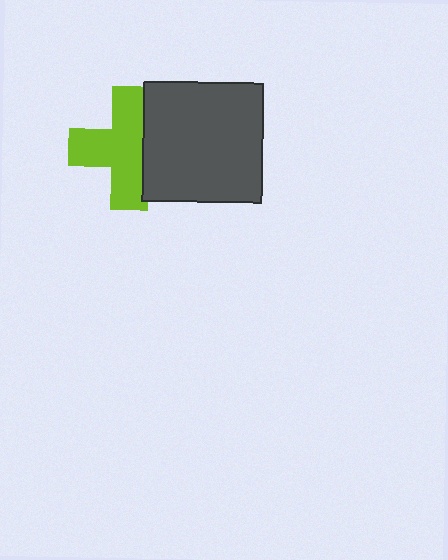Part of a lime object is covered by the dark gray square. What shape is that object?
It is a cross.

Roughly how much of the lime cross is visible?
Most of it is visible (roughly 68%).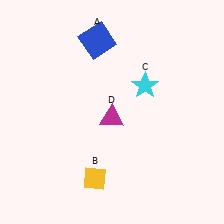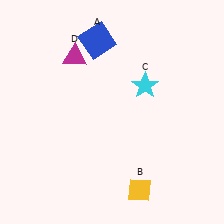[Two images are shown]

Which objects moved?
The objects that moved are: the yellow diamond (B), the magenta triangle (D).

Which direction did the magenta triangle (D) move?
The magenta triangle (D) moved up.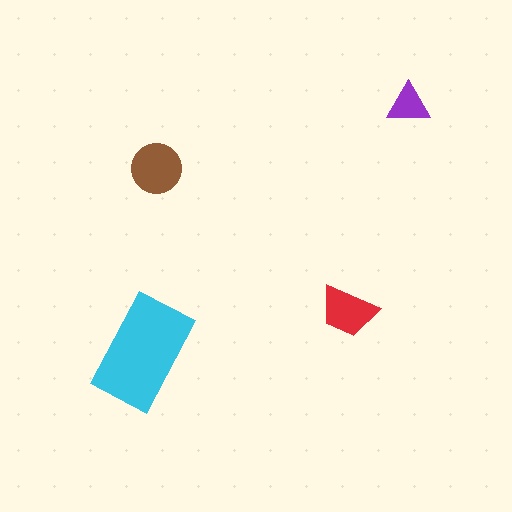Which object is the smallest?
The purple triangle.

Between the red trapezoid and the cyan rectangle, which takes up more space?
The cyan rectangle.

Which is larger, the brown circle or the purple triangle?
The brown circle.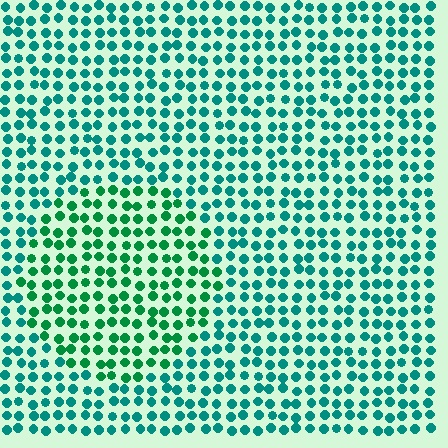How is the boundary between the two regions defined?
The boundary is defined purely by a slight shift in hue (about 29 degrees). Spacing, size, and orientation are identical on both sides.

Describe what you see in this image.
The image is filled with small teal elements in a uniform arrangement. A circle-shaped region is visible where the elements are tinted to a slightly different hue, forming a subtle color boundary.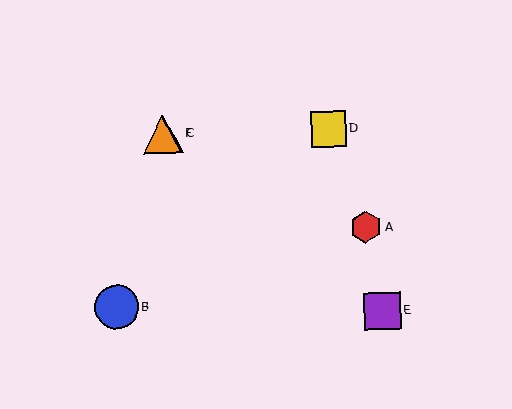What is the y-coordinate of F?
Object F is at y≈134.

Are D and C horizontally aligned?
Yes, both are at y≈129.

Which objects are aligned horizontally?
Objects C, D, F are aligned horizontally.